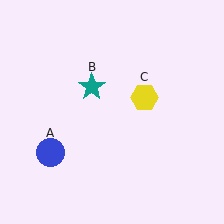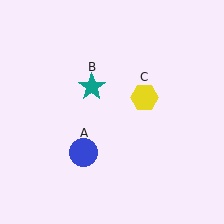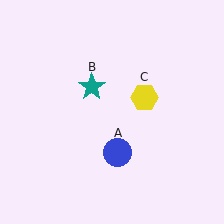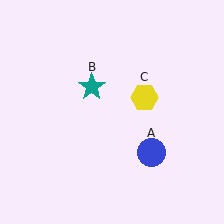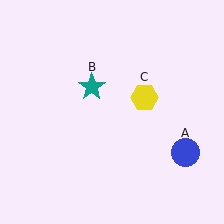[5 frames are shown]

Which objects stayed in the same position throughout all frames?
Teal star (object B) and yellow hexagon (object C) remained stationary.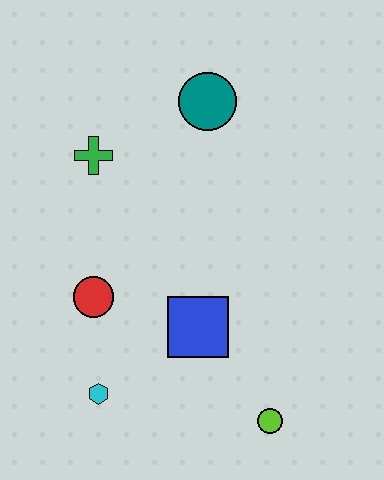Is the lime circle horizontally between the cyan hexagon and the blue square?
No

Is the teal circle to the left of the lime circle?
Yes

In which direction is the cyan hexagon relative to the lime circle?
The cyan hexagon is to the left of the lime circle.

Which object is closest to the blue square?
The red circle is closest to the blue square.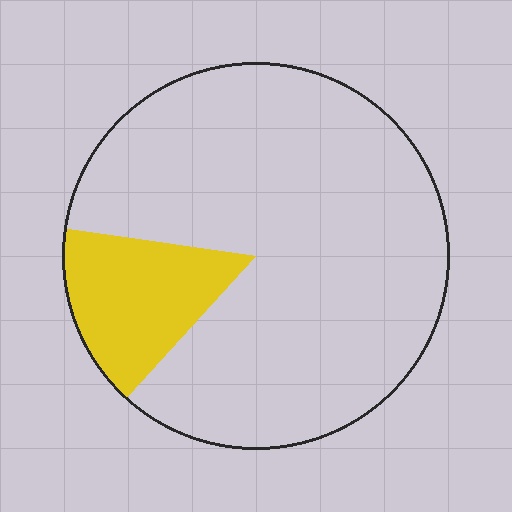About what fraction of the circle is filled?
About one sixth (1/6).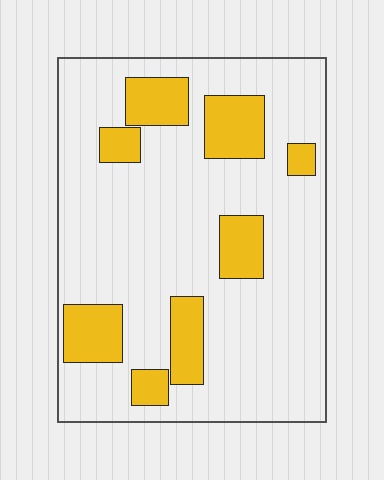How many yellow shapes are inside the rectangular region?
8.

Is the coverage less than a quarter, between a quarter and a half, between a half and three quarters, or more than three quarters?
Less than a quarter.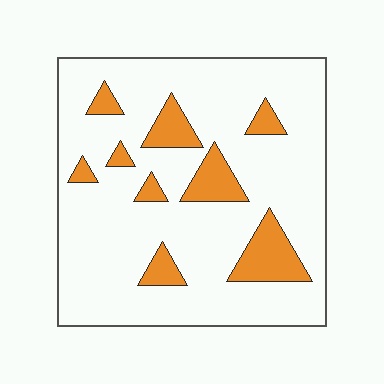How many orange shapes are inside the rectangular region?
9.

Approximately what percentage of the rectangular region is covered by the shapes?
Approximately 15%.